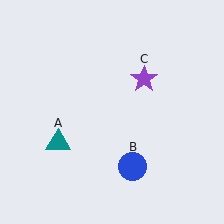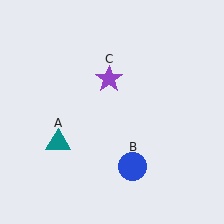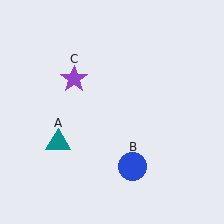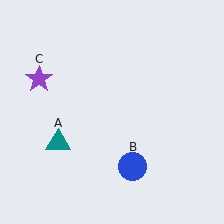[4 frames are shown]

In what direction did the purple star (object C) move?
The purple star (object C) moved left.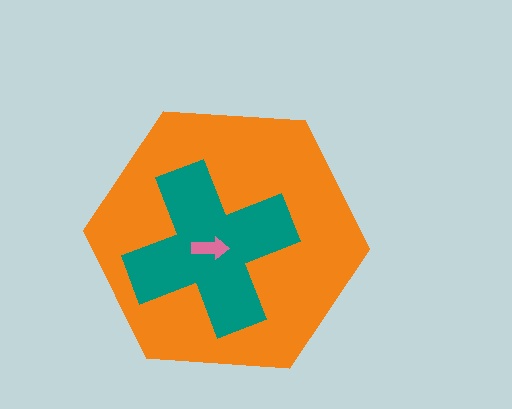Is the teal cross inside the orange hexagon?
Yes.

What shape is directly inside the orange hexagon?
The teal cross.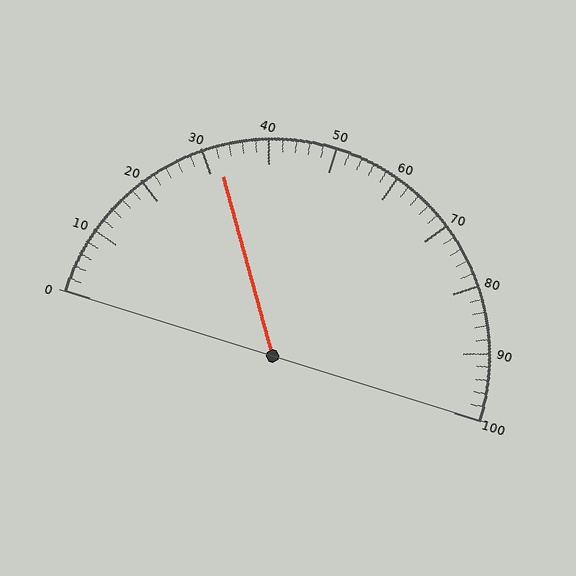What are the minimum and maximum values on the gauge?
The gauge ranges from 0 to 100.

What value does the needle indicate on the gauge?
The needle indicates approximately 32.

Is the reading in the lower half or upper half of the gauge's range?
The reading is in the lower half of the range (0 to 100).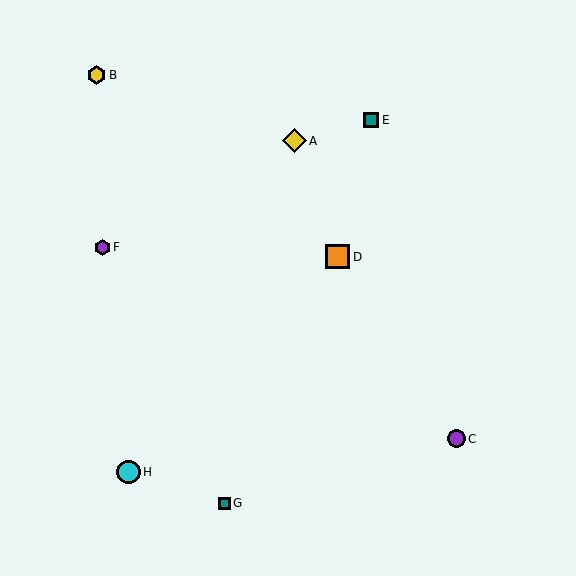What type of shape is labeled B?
Shape B is a yellow hexagon.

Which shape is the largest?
The yellow diamond (labeled A) is the largest.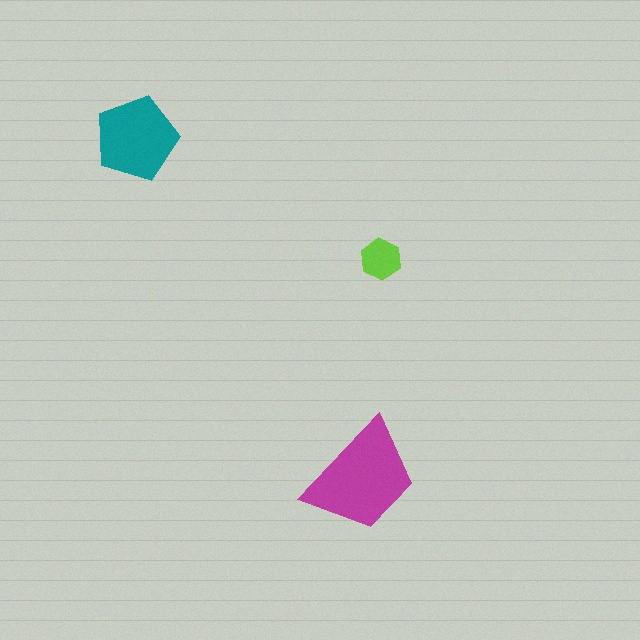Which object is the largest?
The magenta trapezoid.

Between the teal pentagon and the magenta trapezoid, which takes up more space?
The magenta trapezoid.